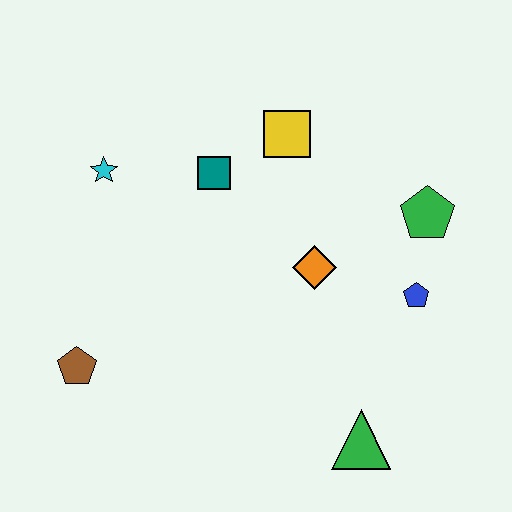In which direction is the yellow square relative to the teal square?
The yellow square is to the right of the teal square.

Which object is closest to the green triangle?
The blue pentagon is closest to the green triangle.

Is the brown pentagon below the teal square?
Yes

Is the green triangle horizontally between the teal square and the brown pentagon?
No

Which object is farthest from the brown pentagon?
The green pentagon is farthest from the brown pentagon.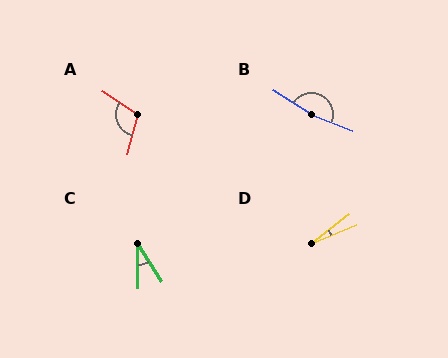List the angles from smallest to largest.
D (15°), C (32°), A (109°), B (168°).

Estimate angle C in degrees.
Approximately 32 degrees.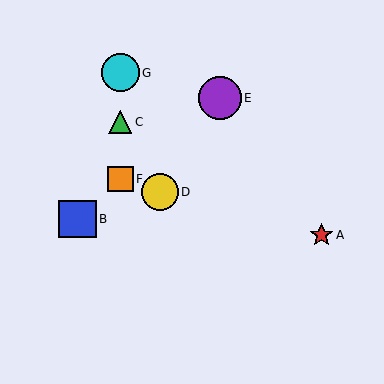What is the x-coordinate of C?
Object C is at x≈120.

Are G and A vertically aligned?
No, G is at x≈120 and A is at x≈321.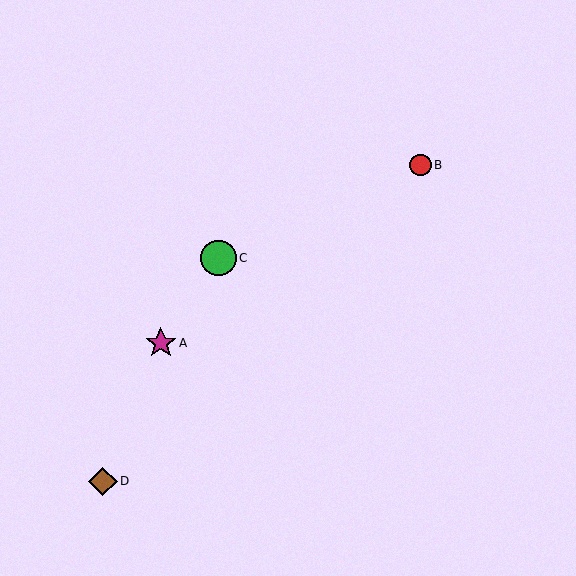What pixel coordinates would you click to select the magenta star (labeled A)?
Click at (161, 343) to select the magenta star A.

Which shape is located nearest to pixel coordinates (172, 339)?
The magenta star (labeled A) at (161, 343) is nearest to that location.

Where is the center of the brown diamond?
The center of the brown diamond is at (103, 481).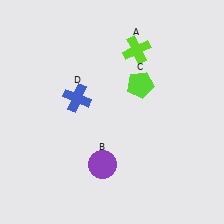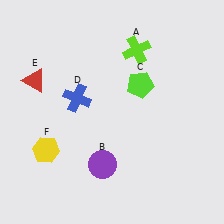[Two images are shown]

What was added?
A red triangle (E), a yellow hexagon (F) were added in Image 2.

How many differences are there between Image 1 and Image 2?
There are 2 differences between the two images.